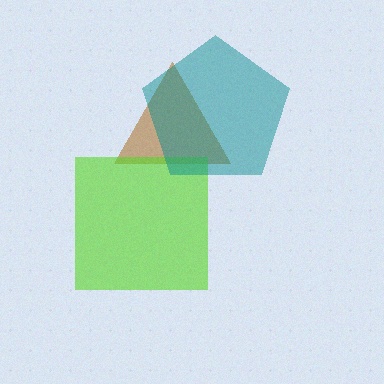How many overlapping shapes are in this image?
There are 3 overlapping shapes in the image.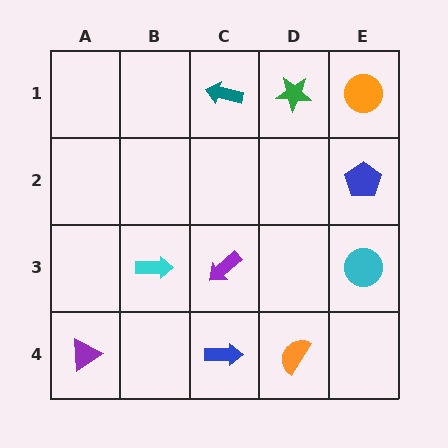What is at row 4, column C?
A blue arrow.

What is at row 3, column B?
A cyan arrow.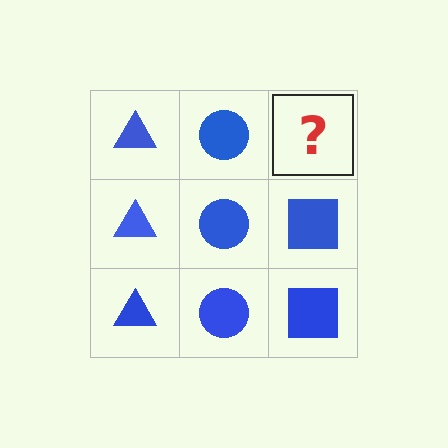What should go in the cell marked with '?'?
The missing cell should contain a blue square.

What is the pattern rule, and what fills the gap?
The rule is that each column has a consistent shape. The gap should be filled with a blue square.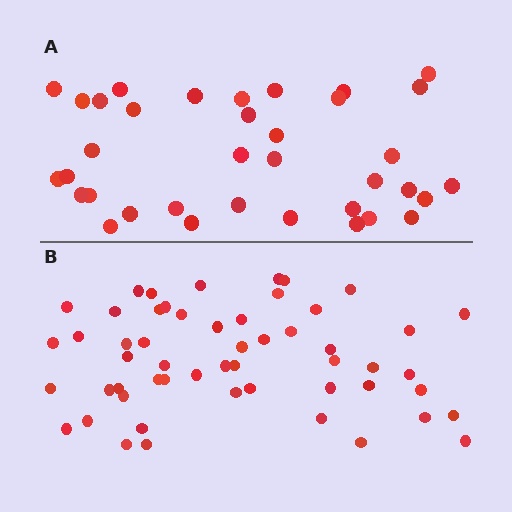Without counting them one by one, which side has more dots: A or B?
Region B (the bottom region) has more dots.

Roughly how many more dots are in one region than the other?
Region B has approximately 20 more dots than region A.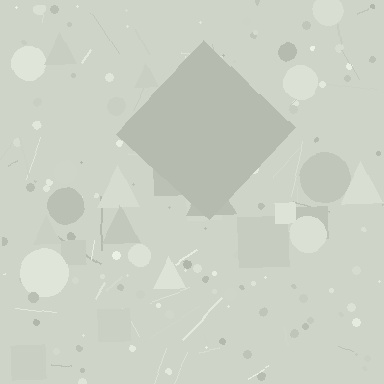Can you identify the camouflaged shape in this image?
The camouflaged shape is a diamond.